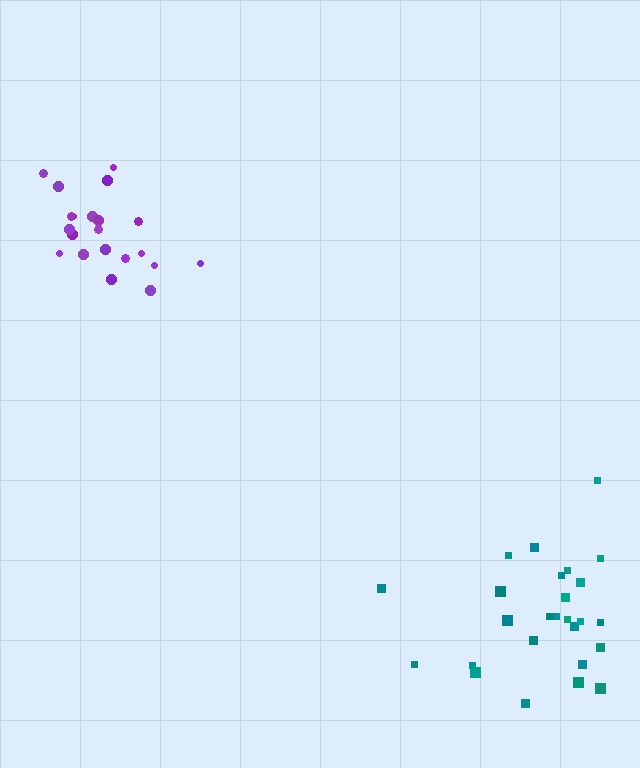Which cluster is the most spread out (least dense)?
Teal.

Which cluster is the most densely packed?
Purple.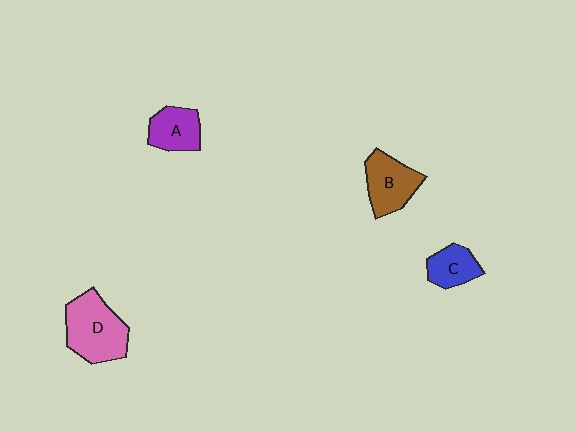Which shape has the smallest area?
Shape C (blue).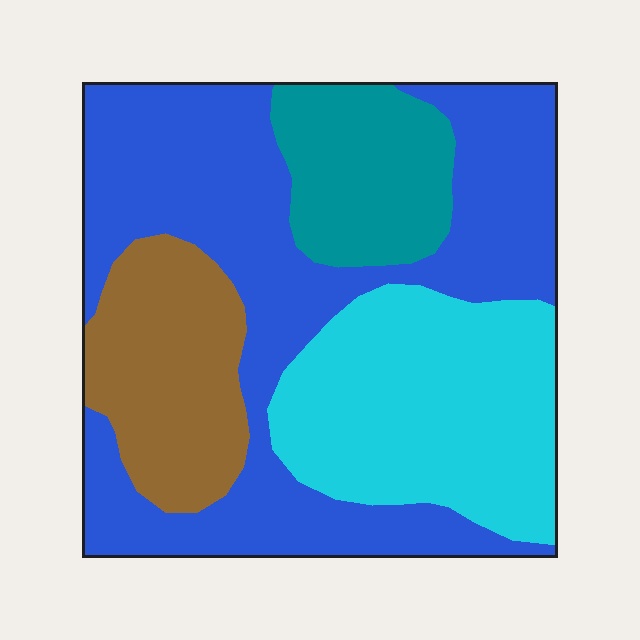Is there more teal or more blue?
Blue.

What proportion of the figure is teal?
Teal covers 13% of the figure.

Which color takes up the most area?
Blue, at roughly 45%.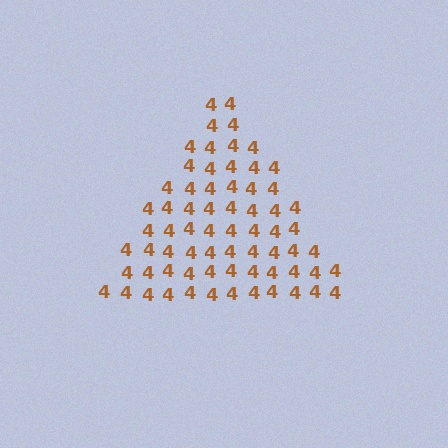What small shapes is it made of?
It is made of small digit 4's.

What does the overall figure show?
The overall figure shows a triangle.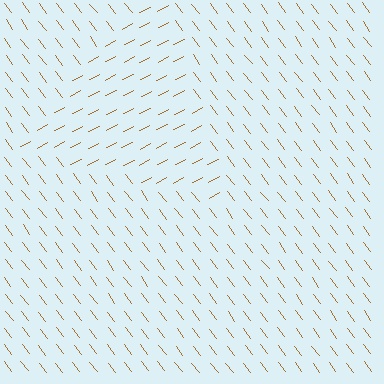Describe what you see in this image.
The image is filled with small brown line segments. A triangle region in the image has lines oriented differently from the surrounding lines, creating a visible texture boundary.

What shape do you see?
I see a triangle.